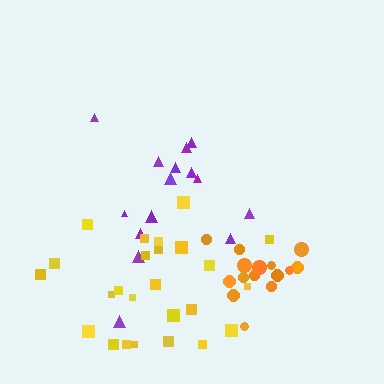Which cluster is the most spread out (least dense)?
Yellow.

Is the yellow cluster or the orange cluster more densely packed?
Orange.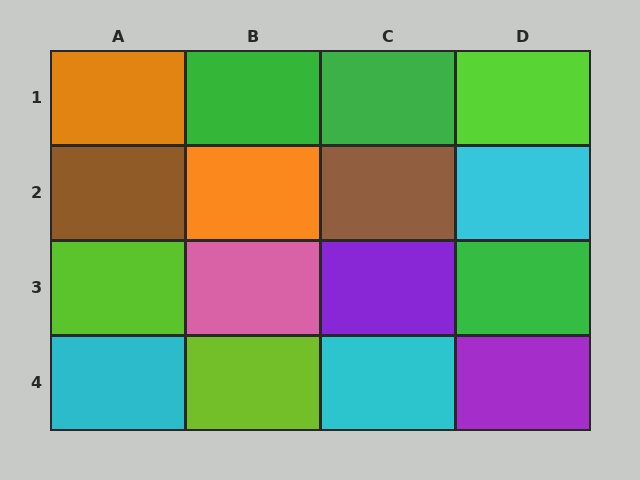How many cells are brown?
2 cells are brown.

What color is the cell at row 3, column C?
Purple.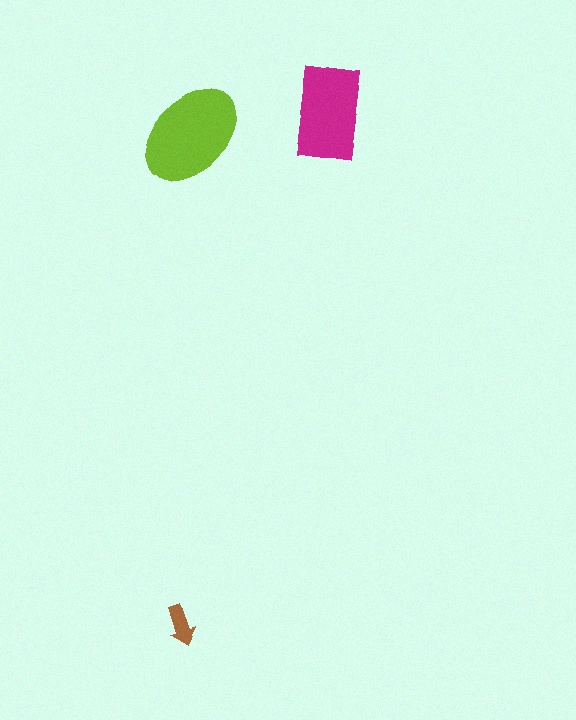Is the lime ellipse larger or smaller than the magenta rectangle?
Larger.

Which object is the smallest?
The brown arrow.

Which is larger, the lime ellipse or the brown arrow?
The lime ellipse.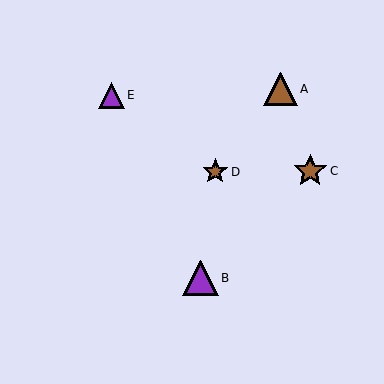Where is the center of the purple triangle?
The center of the purple triangle is at (200, 278).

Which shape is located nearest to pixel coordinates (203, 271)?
The purple triangle (labeled B) at (200, 278) is nearest to that location.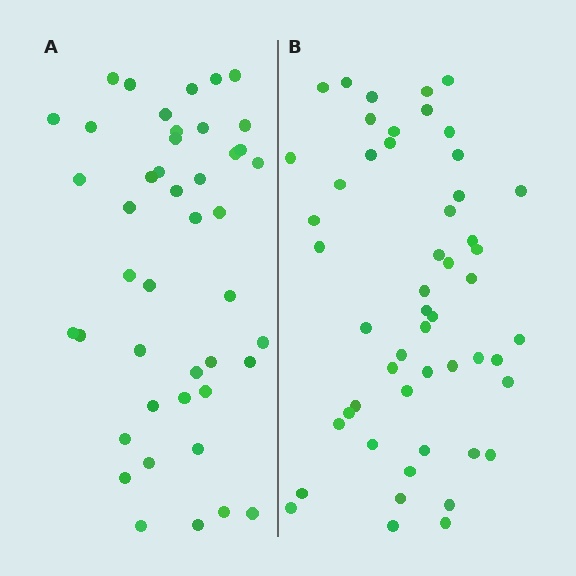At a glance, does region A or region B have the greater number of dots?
Region B (the right region) has more dots.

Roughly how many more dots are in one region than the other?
Region B has roughly 8 or so more dots than region A.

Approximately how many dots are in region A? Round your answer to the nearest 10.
About 40 dots. (The exact count is 44, which rounds to 40.)